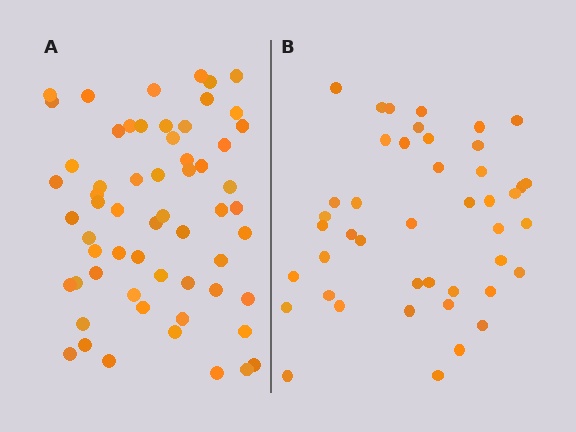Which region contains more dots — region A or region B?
Region A (the left region) has more dots.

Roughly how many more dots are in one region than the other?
Region A has approximately 15 more dots than region B.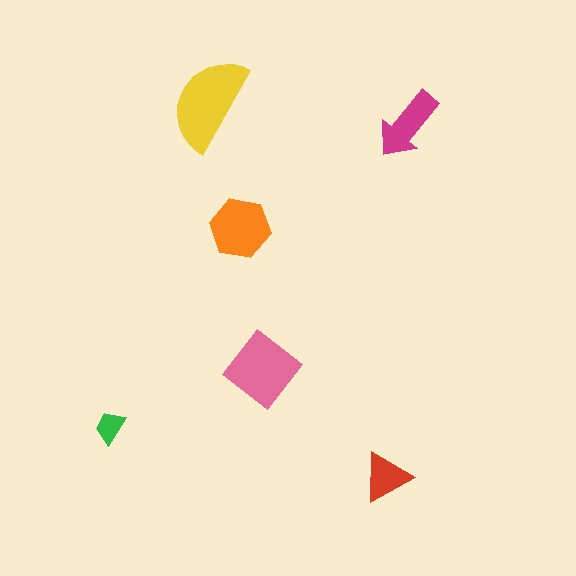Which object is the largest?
The yellow semicircle.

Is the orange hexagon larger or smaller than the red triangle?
Larger.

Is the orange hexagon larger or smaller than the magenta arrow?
Larger.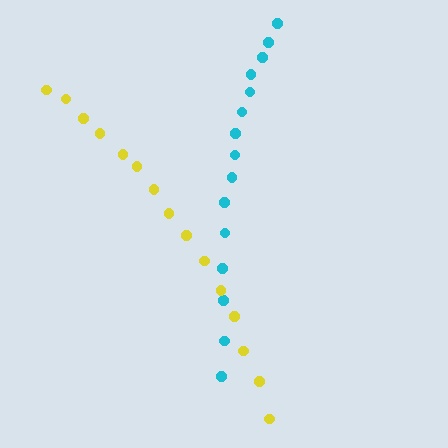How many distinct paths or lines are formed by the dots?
There are 2 distinct paths.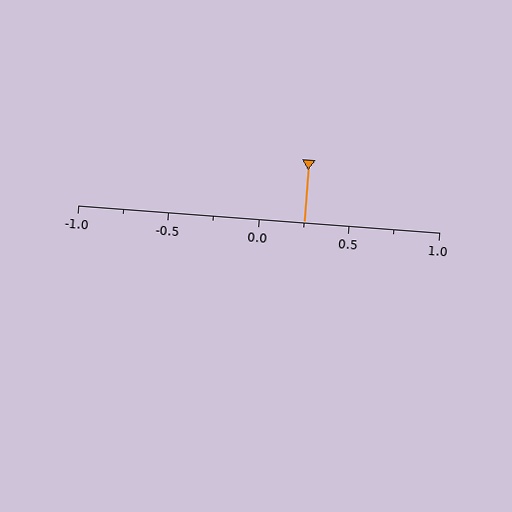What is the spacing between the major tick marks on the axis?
The major ticks are spaced 0.5 apart.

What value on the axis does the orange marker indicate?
The marker indicates approximately 0.25.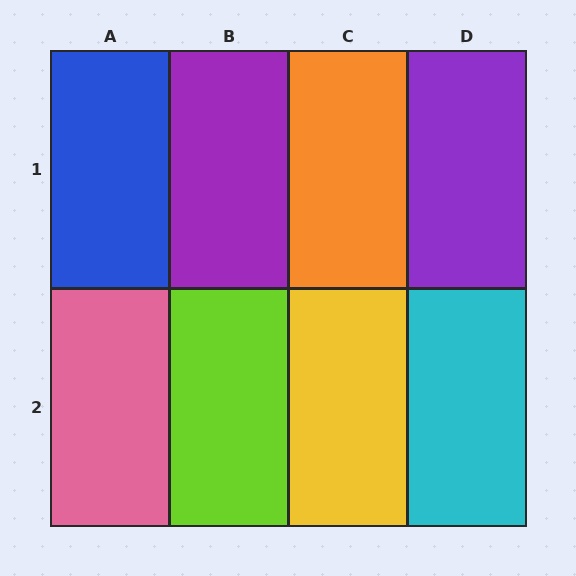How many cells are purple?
2 cells are purple.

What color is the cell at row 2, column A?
Pink.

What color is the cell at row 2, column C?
Yellow.